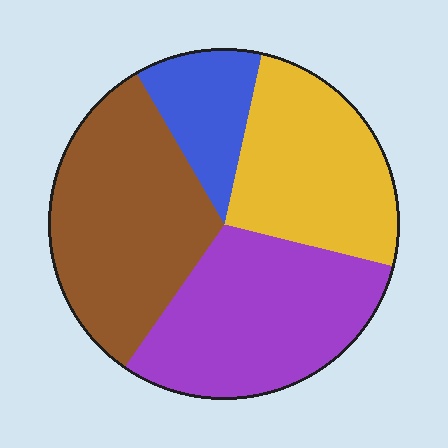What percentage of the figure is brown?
Brown takes up about one third (1/3) of the figure.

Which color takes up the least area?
Blue, at roughly 10%.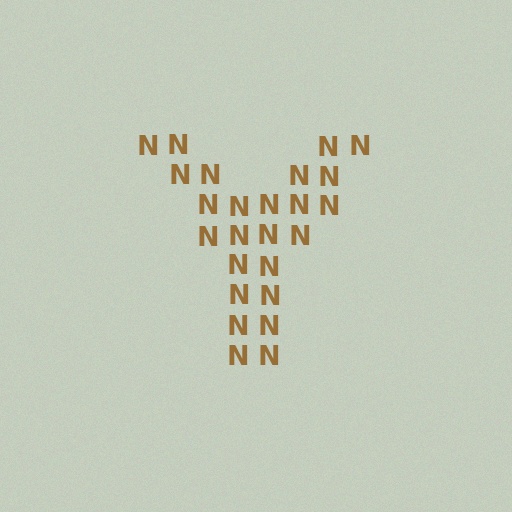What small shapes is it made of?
It is made of small letter N's.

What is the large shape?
The large shape is the letter Y.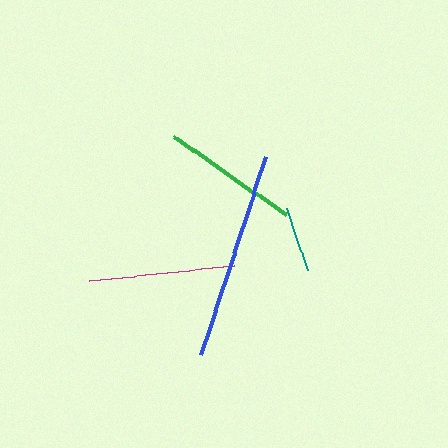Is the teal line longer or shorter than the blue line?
The blue line is longer than the teal line.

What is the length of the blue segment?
The blue segment is approximately 209 pixels long.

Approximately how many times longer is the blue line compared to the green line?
The blue line is approximately 1.5 times the length of the green line.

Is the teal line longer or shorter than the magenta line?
The magenta line is longer than the teal line.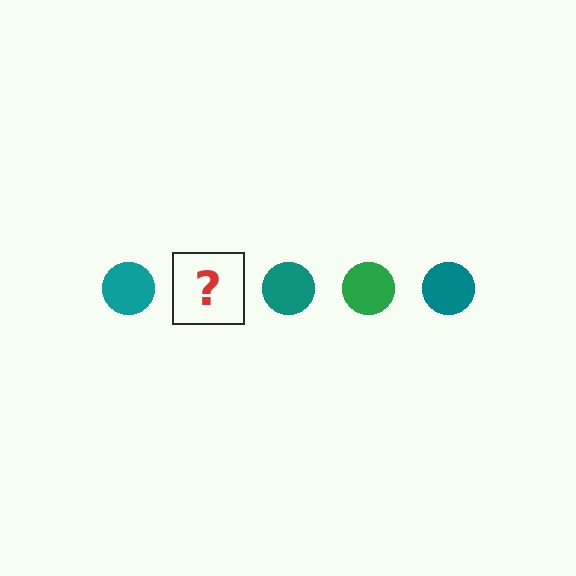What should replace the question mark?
The question mark should be replaced with a green circle.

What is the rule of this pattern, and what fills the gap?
The rule is that the pattern cycles through teal, green circles. The gap should be filled with a green circle.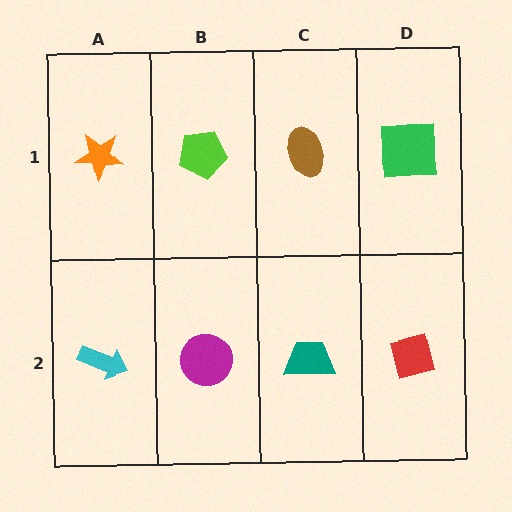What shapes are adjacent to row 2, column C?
A brown ellipse (row 1, column C), a magenta circle (row 2, column B), a red square (row 2, column D).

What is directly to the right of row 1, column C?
A green square.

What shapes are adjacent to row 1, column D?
A red square (row 2, column D), a brown ellipse (row 1, column C).